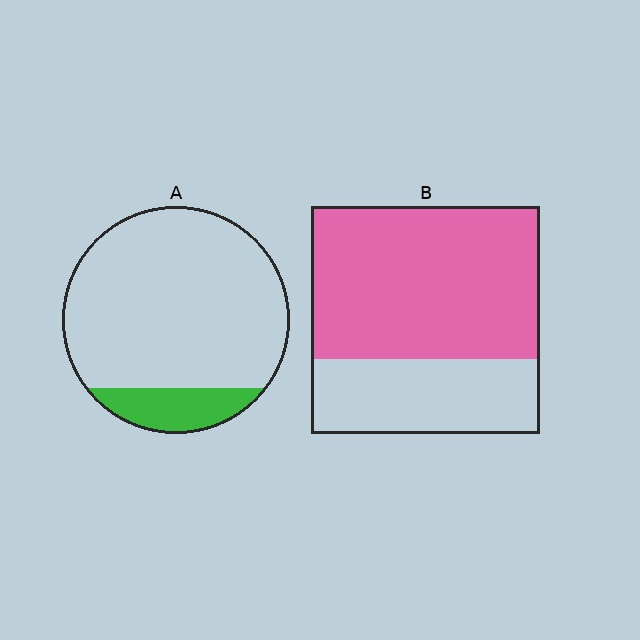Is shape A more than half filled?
No.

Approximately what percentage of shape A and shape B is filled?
A is approximately 15% and B is approximately 65%.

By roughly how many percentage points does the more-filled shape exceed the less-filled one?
By roughly 55 percentage points (B over A).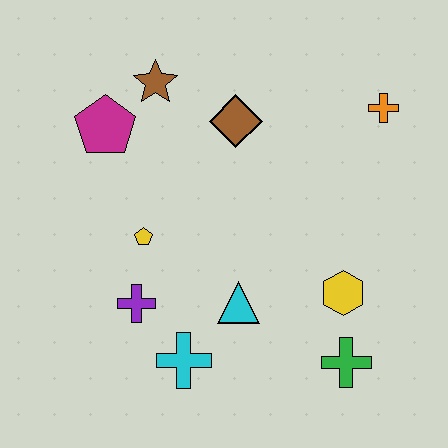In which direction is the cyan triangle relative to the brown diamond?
The cyan triangle is below the brown diamond.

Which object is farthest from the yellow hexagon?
The magenta pentagon is farthest from the yellow hexagon.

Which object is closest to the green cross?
The yellow hexagon is closest to the green cross.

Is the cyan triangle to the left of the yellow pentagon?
No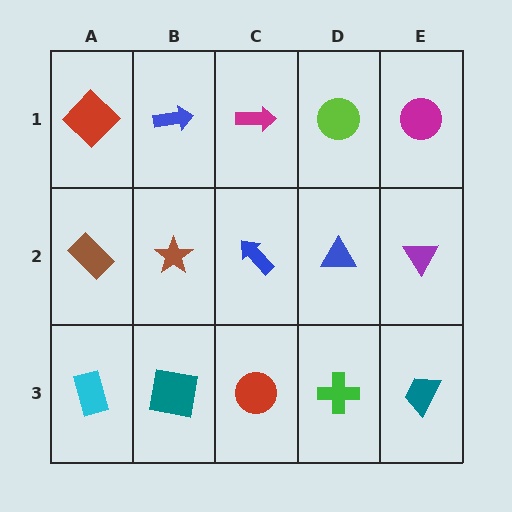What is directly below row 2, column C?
A red circle.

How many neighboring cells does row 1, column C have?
3.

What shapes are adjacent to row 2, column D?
A lime circle (row 1, column D), a green cross (row 3, column D), a blue arrow (row 2, column C), a purple triangle (row 2, column E).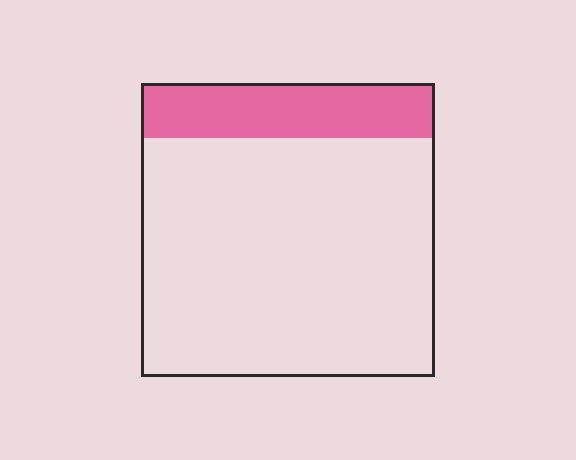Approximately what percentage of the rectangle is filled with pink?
Approximately 20%.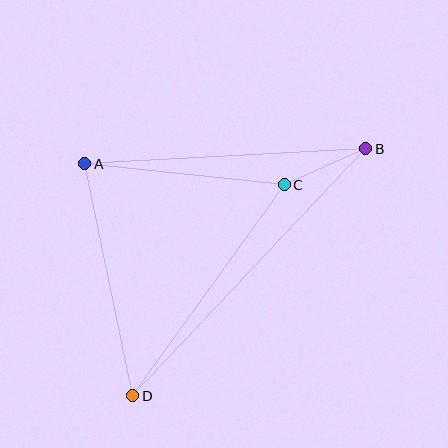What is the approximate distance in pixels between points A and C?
The distance between A and C is approximately 201 pixels.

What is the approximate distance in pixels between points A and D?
The distance between A and D is approximately 237 pixels.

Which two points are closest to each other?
Points B and C are closest to each other.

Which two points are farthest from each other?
Points B and D are farthest from each other.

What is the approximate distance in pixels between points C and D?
The distance between C and D is approximately 260 pixels.